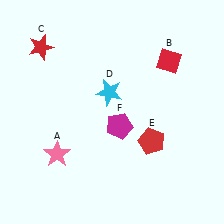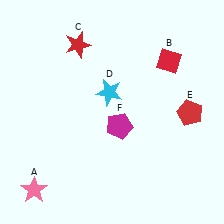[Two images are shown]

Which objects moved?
The objects that moved are: the pink star (A), the red star (C), the red pentagon (E).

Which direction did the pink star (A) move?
The pink star (A) moved down.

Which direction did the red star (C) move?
The red star (C) moved right.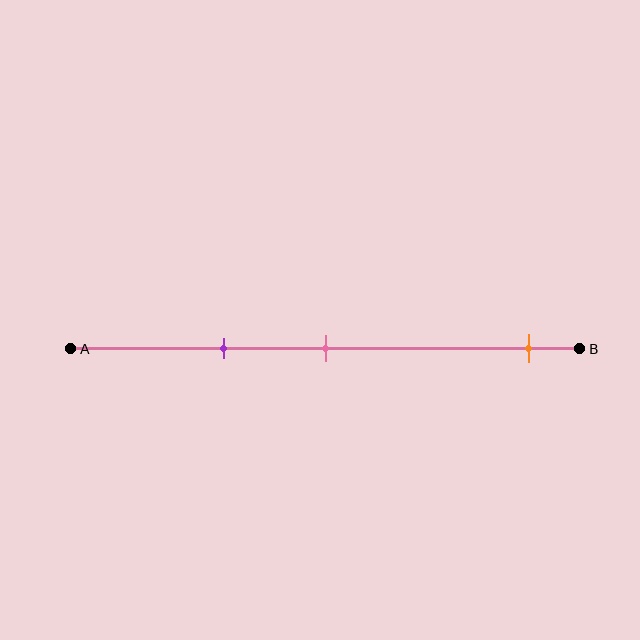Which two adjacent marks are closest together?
The purple and pink marks are the closest adjacent pair.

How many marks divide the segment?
There are 3 marks dividing the segment.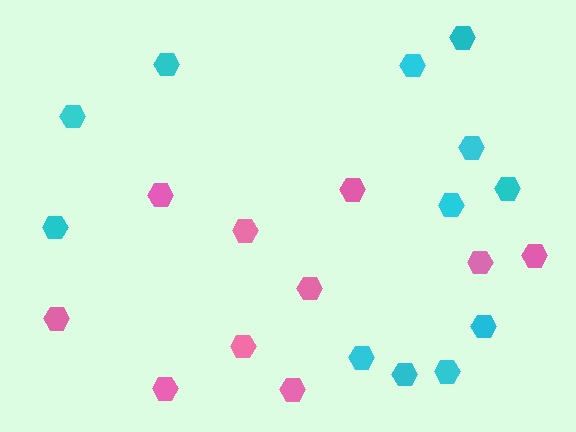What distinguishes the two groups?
There are 2 groups: one group of pink hexagons (10) and one group of cyan hexagons (12).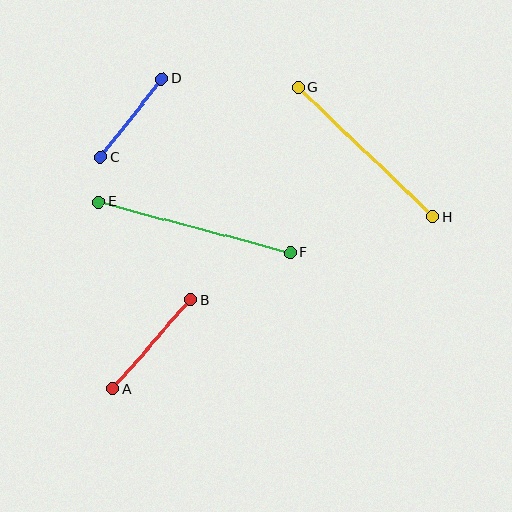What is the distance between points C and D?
The distance is approximately 99 pixels.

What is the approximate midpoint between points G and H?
The midpoint is at approximately (366, 152) pixels.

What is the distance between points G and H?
The distance is approximately 187 pixels.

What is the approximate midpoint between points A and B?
The midpoint is at approximately (152, 344) pixels.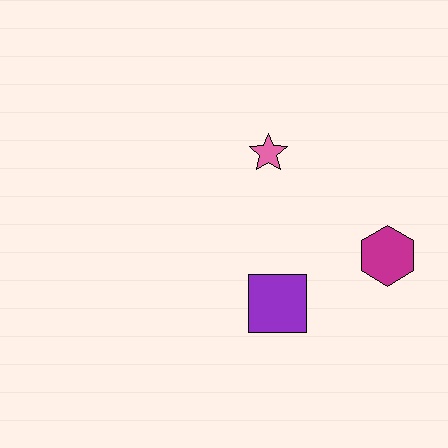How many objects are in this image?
There are 3 objects.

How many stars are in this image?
There is 1 star.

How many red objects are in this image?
There are no red objects.